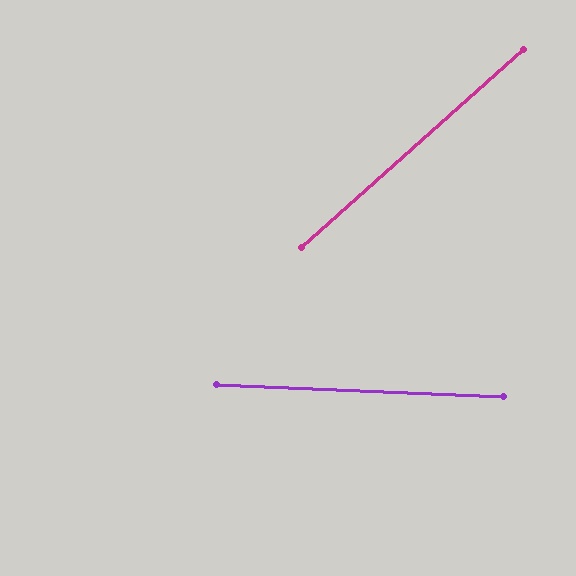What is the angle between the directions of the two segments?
Approximately 44 degrees.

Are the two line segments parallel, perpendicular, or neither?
Neither parallel nor perpendicular — they differ by about 44°.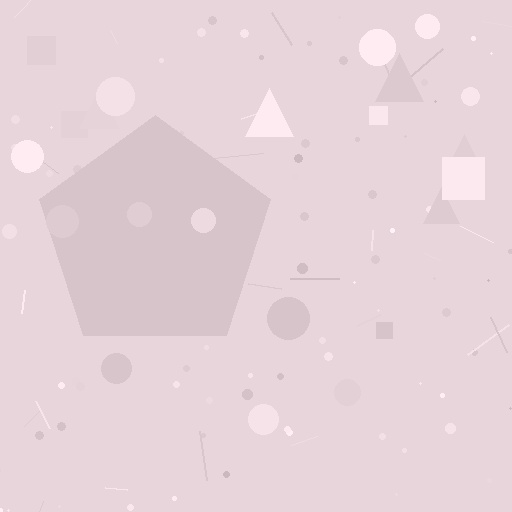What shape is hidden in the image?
A pentagon is hidden in the image.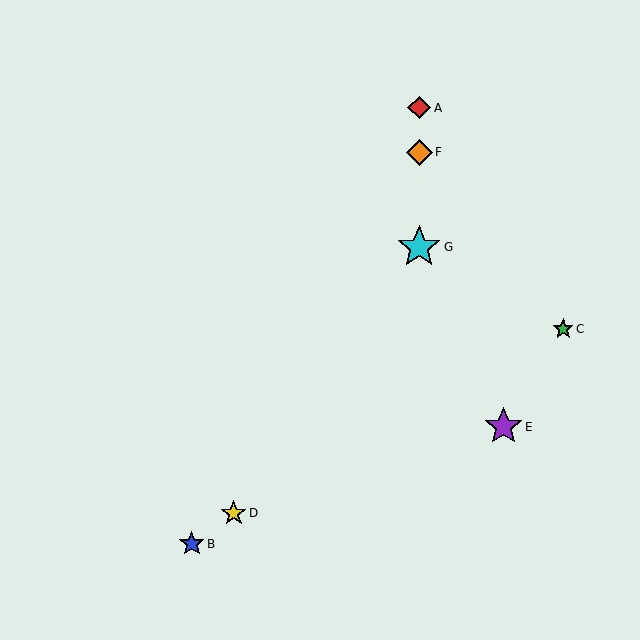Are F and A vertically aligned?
Yes, both are at x≈419.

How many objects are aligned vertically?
3 objects (A, F, G) are aligned vertically.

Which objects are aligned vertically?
Objects A, F, G are aligned vertically.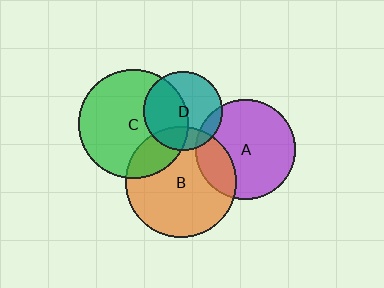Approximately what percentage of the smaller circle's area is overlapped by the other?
Approximately 20%.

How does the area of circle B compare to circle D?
Approximately 1.9 times.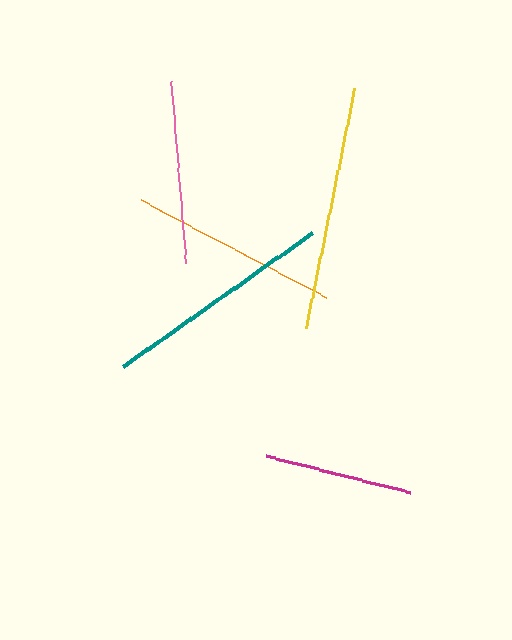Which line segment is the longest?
The yellow line is the longest at approximately 245 pixels.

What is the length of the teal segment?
The teal segment is approximately 232 pixels long.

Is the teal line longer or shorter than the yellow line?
The yellow line is longer than the teal line.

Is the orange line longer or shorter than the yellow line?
The yellow line is longer than the orange line.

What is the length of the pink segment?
The pink segment is approximately 183 pixels long.